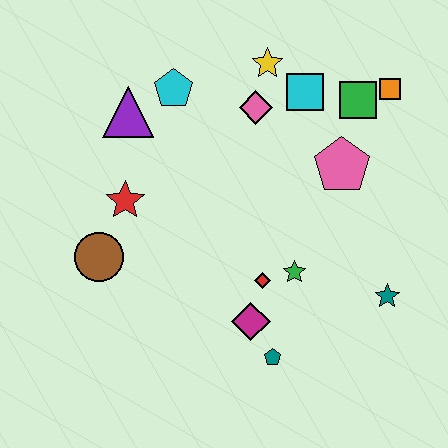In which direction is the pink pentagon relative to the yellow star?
The pink pentagon is below the yellow star.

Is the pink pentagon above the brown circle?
Yes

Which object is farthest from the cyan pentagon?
The teal star is farthest from the cyan pentagon.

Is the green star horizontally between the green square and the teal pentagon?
Yes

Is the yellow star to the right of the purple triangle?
Yes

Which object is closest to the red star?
The brown circle is closest to the red star.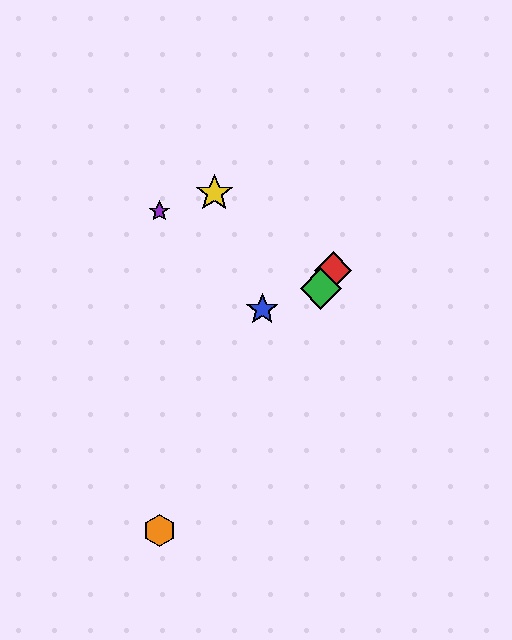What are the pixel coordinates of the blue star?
The blue star is at (262, 310).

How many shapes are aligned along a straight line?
3 shapes (the red diamond, the green diamond, the orange hexagon) are aligned along a straight line.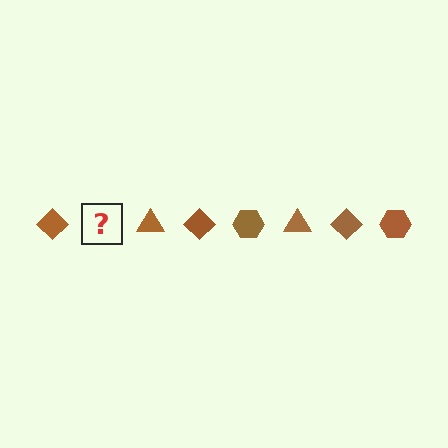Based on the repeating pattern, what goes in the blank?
The blank should be a brown hexagon.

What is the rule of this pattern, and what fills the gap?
The rule is that the pattern cycles through diamond, hexagon, triangle shapes in brown. The gap should be filled with a brown hexagon.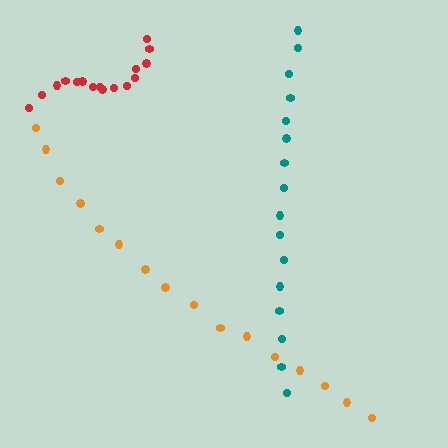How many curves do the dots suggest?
There are 3 distinct paths.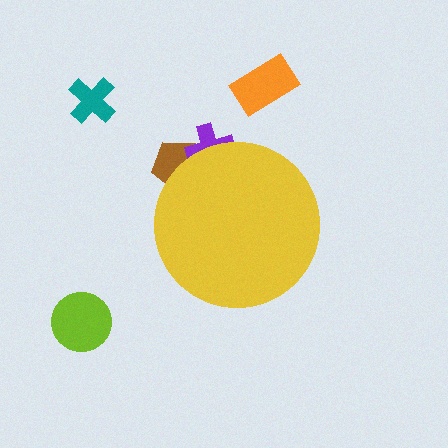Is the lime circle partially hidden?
No, the lime circle is fully visible.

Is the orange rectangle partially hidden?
No, the orange rectangle is fully visible.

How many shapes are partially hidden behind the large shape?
2 shapes are partially hidden.